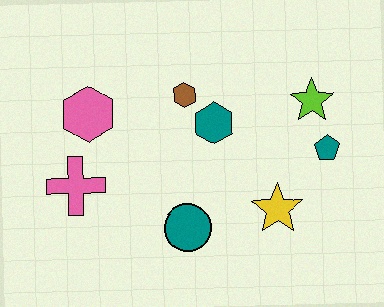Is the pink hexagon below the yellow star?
No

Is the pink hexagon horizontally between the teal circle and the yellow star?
No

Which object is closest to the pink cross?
The pink hexagon is closest to the pink cross.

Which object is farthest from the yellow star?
The pink hexagon is farthest from the yellow star.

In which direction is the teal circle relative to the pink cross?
The teal circle is to the right of the pink cross.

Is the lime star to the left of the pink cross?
No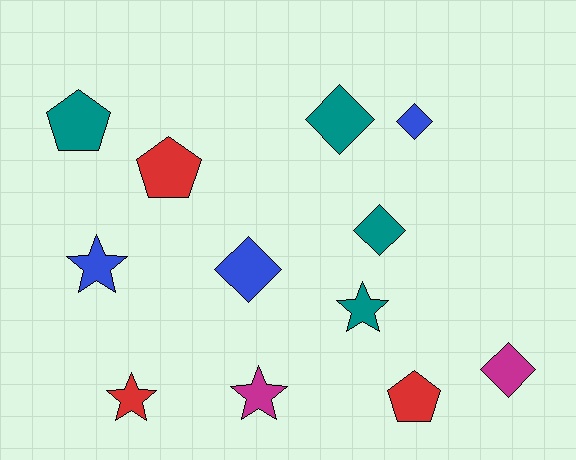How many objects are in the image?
There are 12 objects.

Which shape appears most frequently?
Diamond, with 5 objects.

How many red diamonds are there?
There are no red diamonds.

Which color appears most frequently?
Teal, with 4 objects.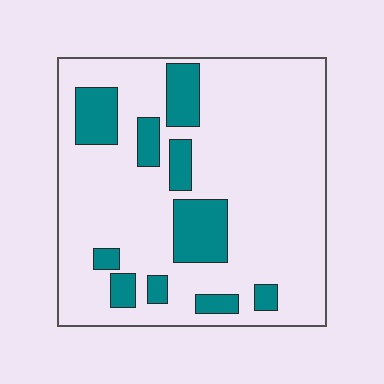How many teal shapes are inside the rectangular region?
10.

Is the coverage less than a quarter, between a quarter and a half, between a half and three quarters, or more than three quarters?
Less than a quarter.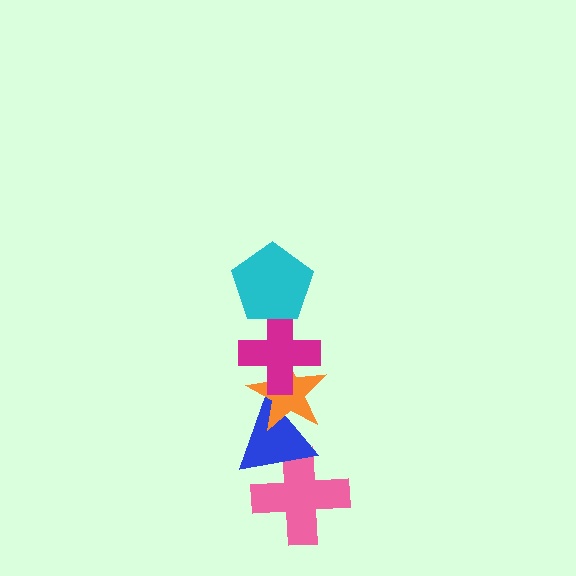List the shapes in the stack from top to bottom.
From top to bottom: the cyan pentagon, the magenta cross, the orange star, the blue triangle, the pink cross.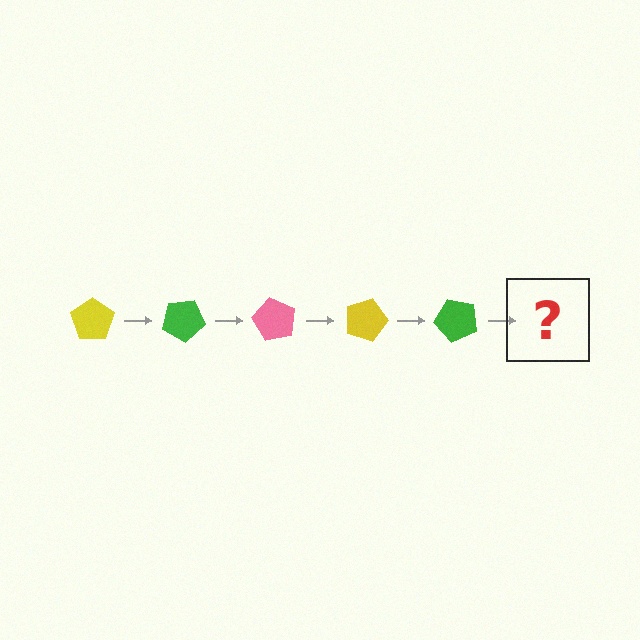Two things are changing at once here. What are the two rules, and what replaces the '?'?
The two rules are that it rotates 30 degrees each step and the color cycles through yellow, green, and pink. The '?' should be a pink pentagon, rotated 150 degrees from the start.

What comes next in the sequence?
The next element should be a pink pentagon, rotated 150 degrees from the start.